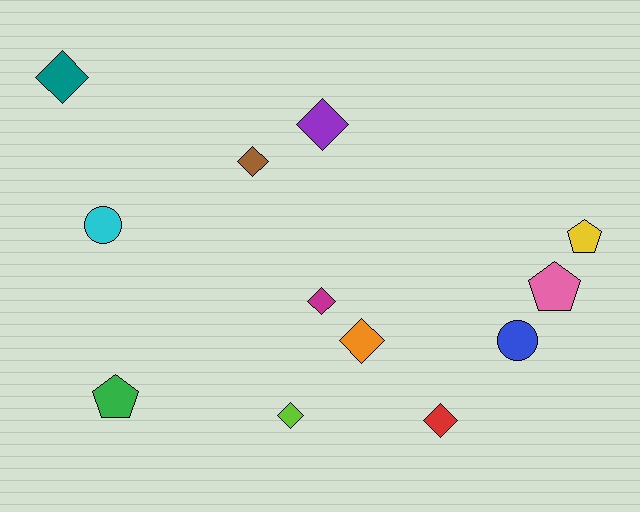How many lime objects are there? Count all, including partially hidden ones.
There is 1 lime object.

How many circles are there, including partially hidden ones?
There are 2 circles.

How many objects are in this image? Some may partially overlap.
There are 12 objects.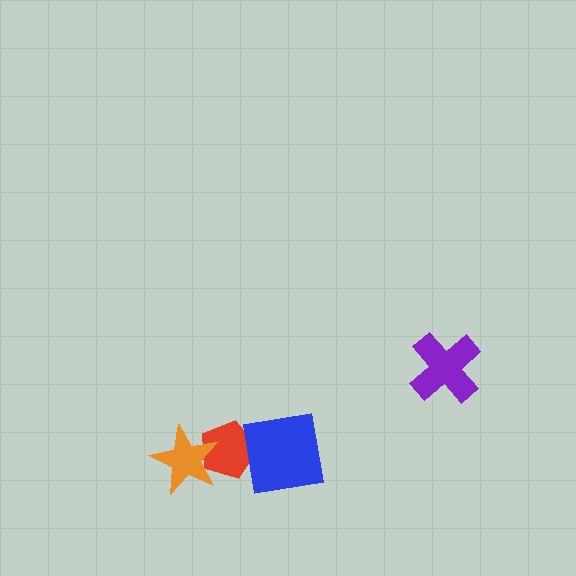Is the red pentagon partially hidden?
Yes, it is partially covered by another shape.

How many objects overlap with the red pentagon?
2 objects overlap with the red pentagon.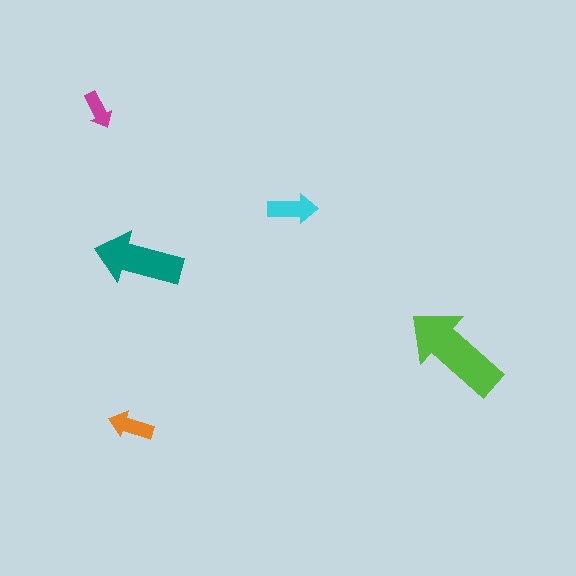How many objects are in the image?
There are 5 objects in the image.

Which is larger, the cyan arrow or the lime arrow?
The lime one.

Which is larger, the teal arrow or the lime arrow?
The lime one.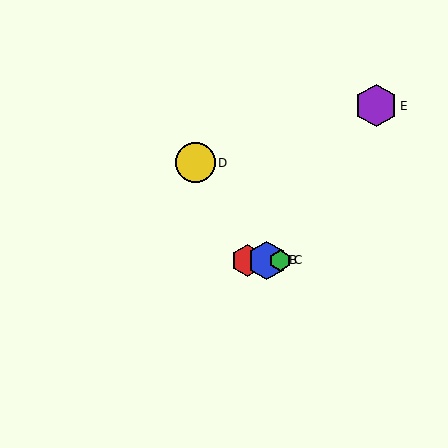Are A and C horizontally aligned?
Yes, both are at y≈261.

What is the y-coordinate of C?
Object C is at y≈261.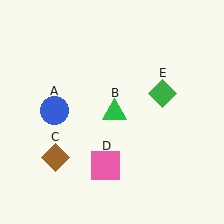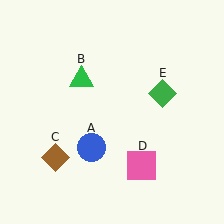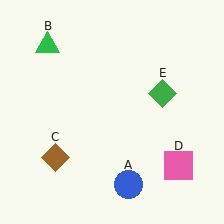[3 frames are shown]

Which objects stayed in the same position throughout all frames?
Brown diamond (object C) and green diamond (object E) remained stationary.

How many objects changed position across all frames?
3 objects changed position: blue circle (object A), green triangle (object B), pink square (object D).